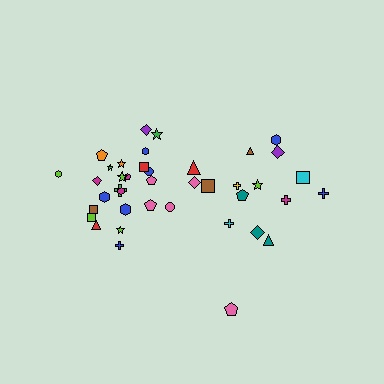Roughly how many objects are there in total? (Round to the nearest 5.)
Roughly 40 objects in total.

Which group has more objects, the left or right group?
The left group.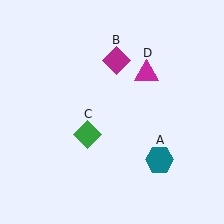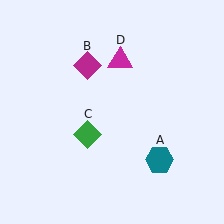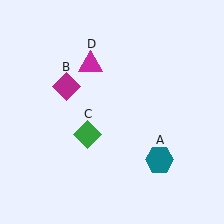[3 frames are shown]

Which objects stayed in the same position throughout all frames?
Teal hexagon (object A) and green diamond (object C) remained stationary.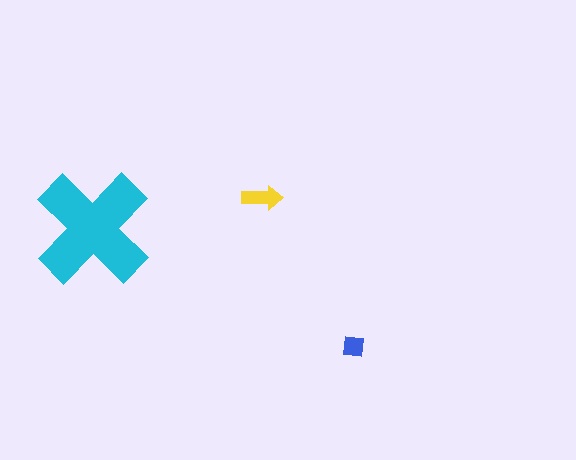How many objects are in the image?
There are 3 objects in the image.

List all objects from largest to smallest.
The cyan cross, the yellow arrow, the blue square.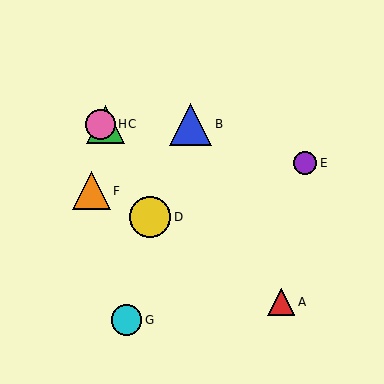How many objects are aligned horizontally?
3 objects (B, C, H) are aligned horizontally.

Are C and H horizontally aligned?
Yes, both are at y≈124.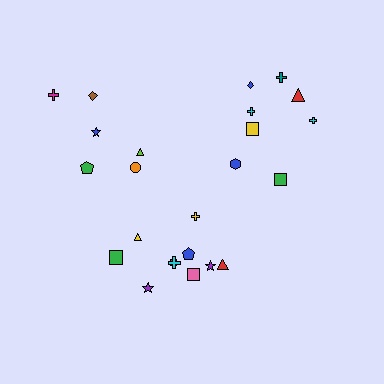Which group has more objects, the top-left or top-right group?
The top-right group.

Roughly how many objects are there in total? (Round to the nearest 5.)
Roughly 25 objects in total.